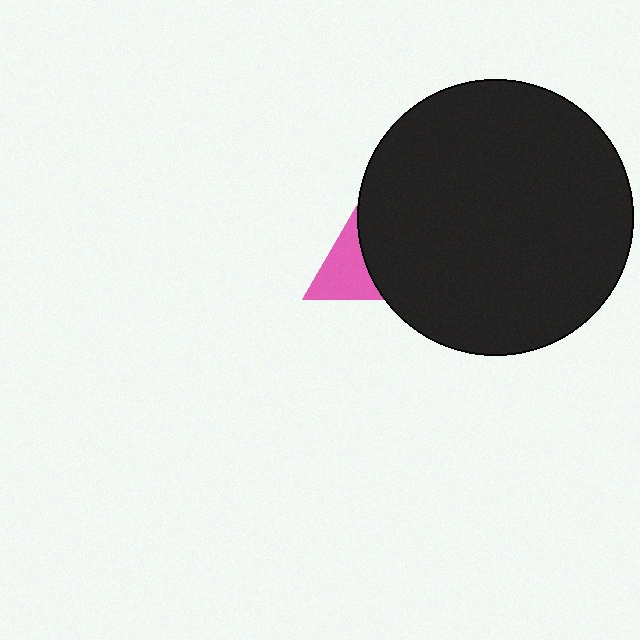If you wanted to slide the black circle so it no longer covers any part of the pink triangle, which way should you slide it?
Slide it right — that is the most direct way to separate the two shapes.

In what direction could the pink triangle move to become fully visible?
The pink triangle could move left. That would shift it out from behind the black circle entirely.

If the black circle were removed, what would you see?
You would see the complete pink triangle.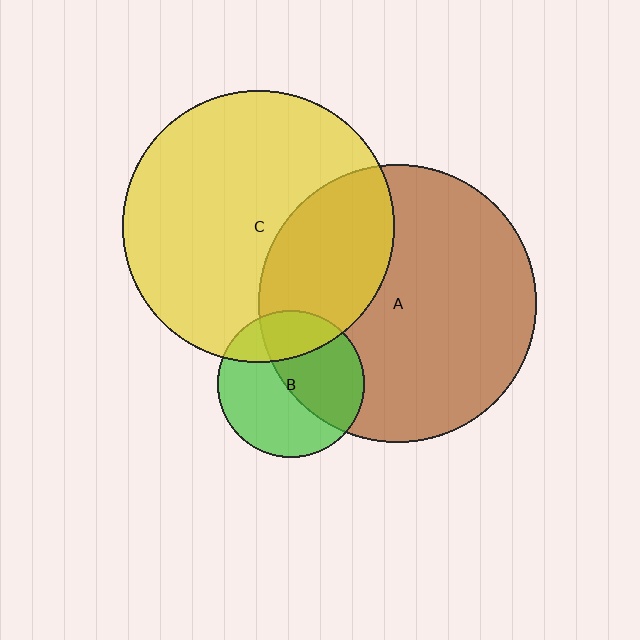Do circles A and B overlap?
Yes.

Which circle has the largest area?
Circle A (brown).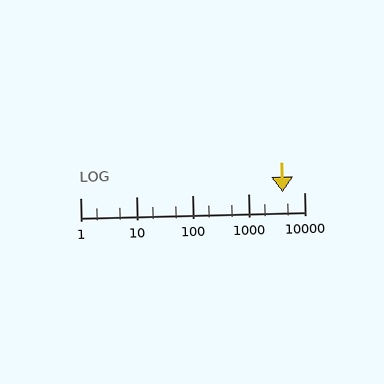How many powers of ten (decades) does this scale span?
The scale spans 4 decades, from 1 to 10000.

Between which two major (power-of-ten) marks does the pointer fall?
The pointer is between 1000 and 10000.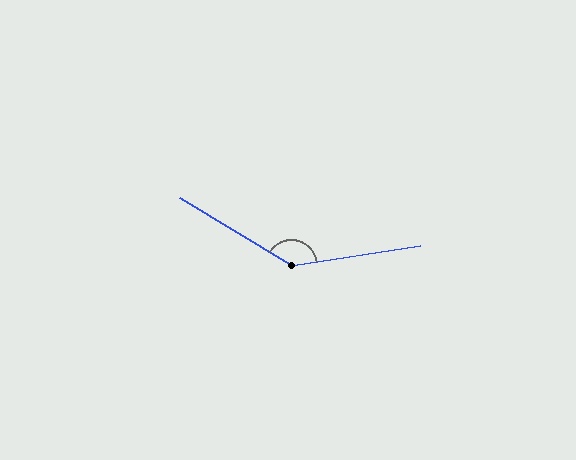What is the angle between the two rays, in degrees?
Approximately 140 degrees.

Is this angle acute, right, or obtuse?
It is obtuse.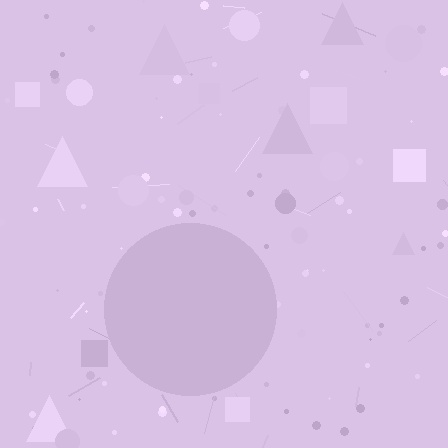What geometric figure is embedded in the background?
A circle is embedded in the background.